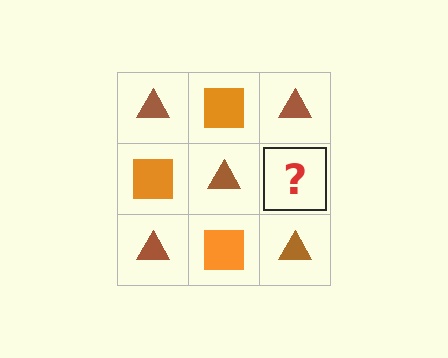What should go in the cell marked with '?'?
The missing cell should contain an orange square.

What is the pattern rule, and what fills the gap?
The rule is that it alternates brown triangle and orange square in a checkerboard pattern. The gap should be filled with an orange square.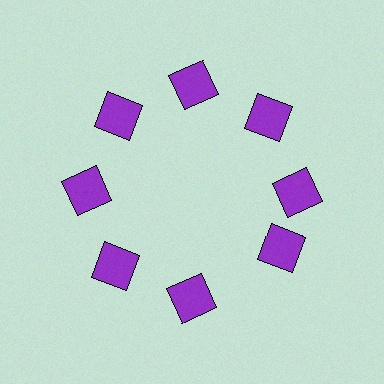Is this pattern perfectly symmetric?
No. The 8 purple squares are arranged in a ring, but one element near the 4 o'clock position is rotated out of alignment along the ring, breaking the 8-fold rotational symmetry.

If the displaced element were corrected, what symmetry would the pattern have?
It would have 8-fold rotational symmetry — the pattern would map onto itself every 45 degrees.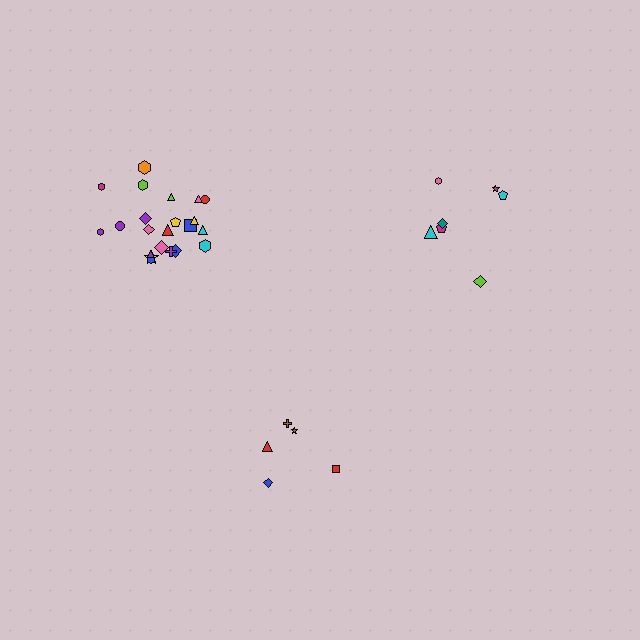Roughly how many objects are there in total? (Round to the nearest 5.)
Roughly 35 objects in total.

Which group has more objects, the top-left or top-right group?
The top-left group.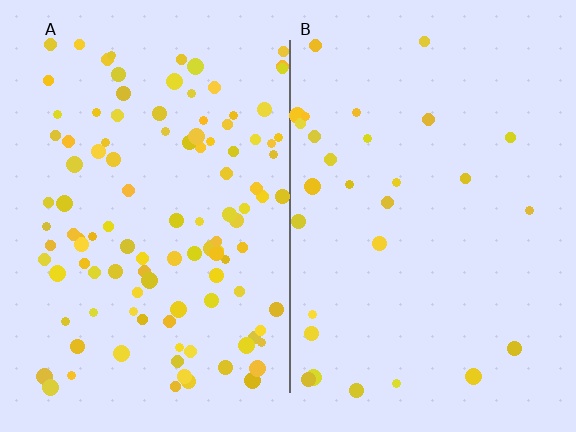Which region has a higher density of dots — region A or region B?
A (the left).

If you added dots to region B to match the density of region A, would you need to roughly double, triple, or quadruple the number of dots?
Approximately quadruple.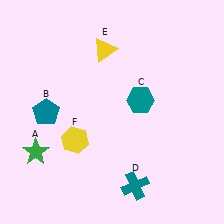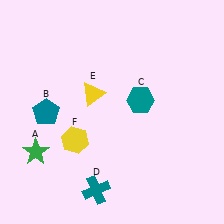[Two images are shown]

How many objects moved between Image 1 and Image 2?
2 objects moved between the two images.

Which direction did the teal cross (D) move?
The teal cross (D) moved left.